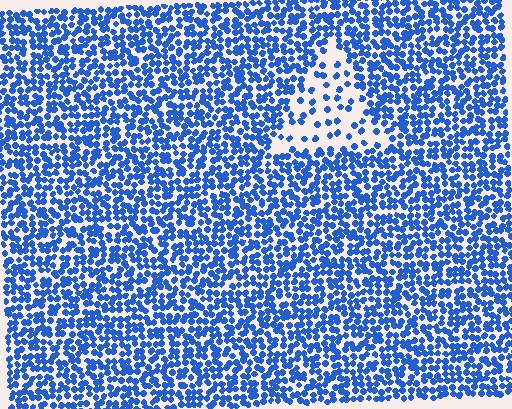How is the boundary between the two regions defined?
The boundary is defined by a change in element density (approximately 3.0x ratio). All elements are the same color, size, and shape.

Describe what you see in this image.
The image contains small blue elements arranged at two different densities. A triangle-shaped region is visible where the elements are less densely packed than the surrounding area.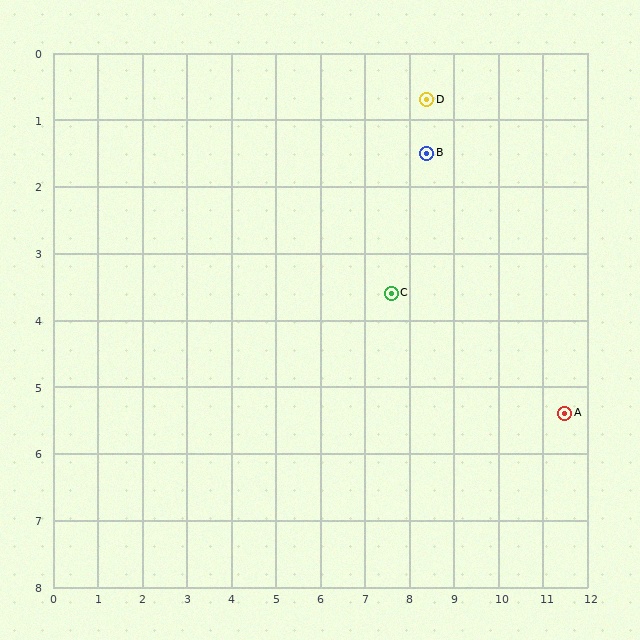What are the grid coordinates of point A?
Point A is at approximately (11.5, 5.4).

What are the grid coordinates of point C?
Point C is at approximately (7.6, 3.6).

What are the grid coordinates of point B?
Point B is at approximately (8.4, 1.5).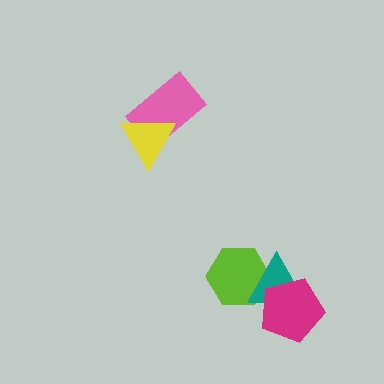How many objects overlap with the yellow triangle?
1 object overlaps with the yellow triangle.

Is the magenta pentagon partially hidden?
No, no other shape covers it.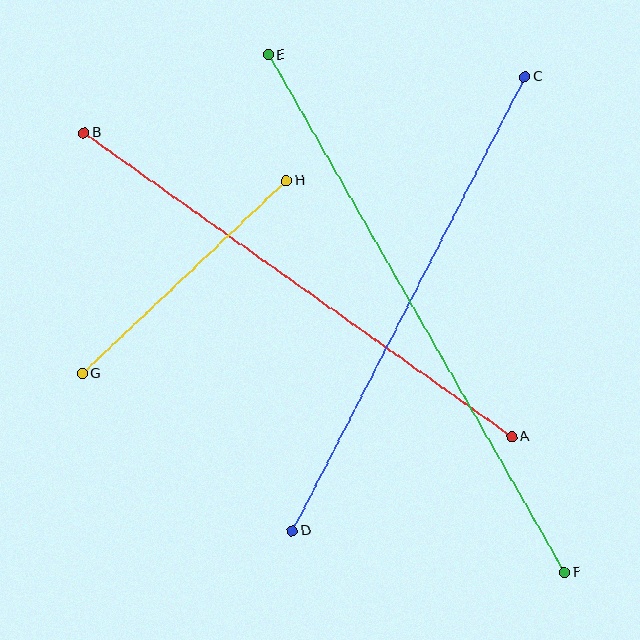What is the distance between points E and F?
The distance is approximately 596 pixels.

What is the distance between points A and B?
The distance is approximately 525 pixels.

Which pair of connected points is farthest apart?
Points E and F are farthest apart.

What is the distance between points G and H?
The distance is approximately 281 pixels.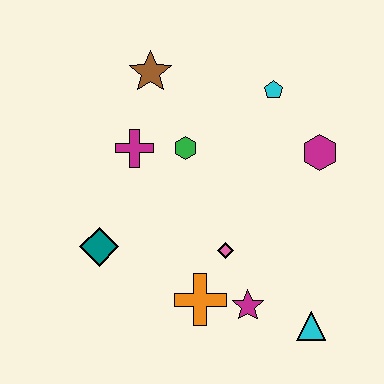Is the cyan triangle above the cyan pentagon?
No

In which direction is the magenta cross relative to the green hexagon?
The magenta cross is to the left of the green hexagon.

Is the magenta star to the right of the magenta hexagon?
No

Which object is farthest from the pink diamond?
The brown star is farthest from the pink diamond.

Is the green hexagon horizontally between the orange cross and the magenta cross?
Yes